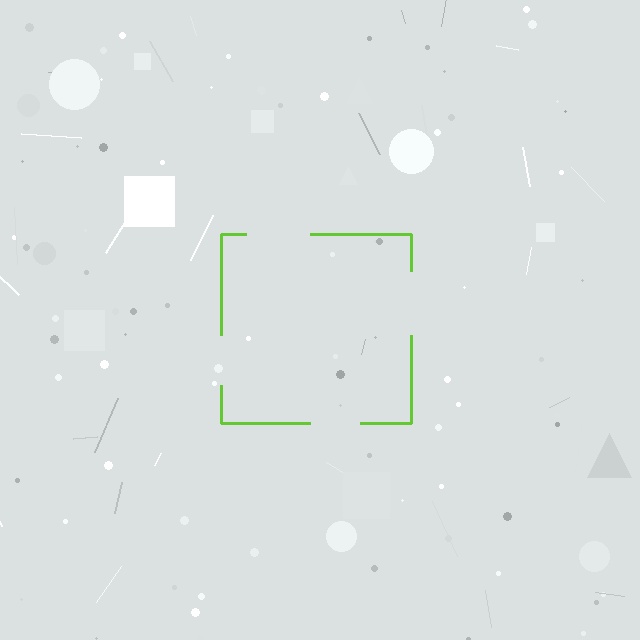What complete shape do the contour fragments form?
The contour fragments form a square.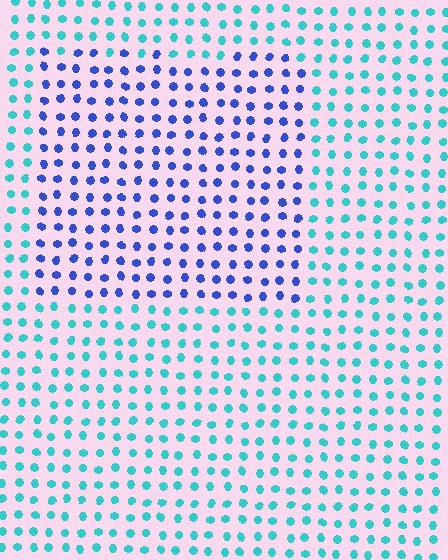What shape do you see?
I see a rectangle.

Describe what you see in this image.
The image is filled with small cyan elements in a uniform arrangement. A rectangle-shaped region is visible where the elements are tinted to a slightly different hue, forming a subtle color boundary.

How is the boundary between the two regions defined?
The boundary is defined purely by a slight shift in hue (about 52 degrees). Spacing, size, and orientation are identical on both sides.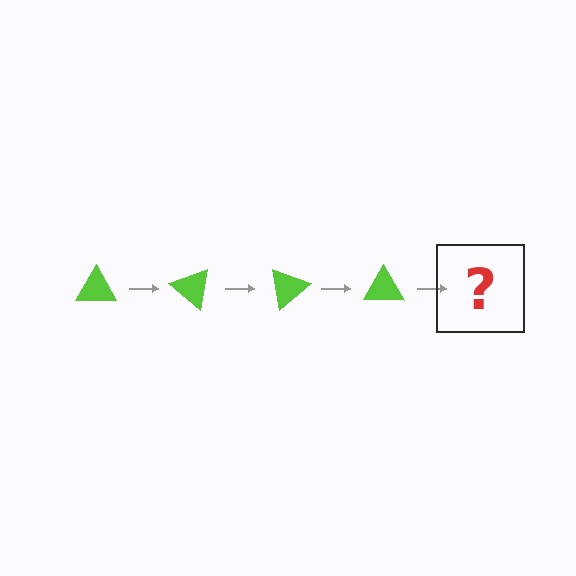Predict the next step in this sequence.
The next step is a lime triangle rotated 160 degrees.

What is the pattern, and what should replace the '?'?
The pattern is that the triangle rotates 40 degrees each step. The '?' should be a lime triangle rotated 160 degrees.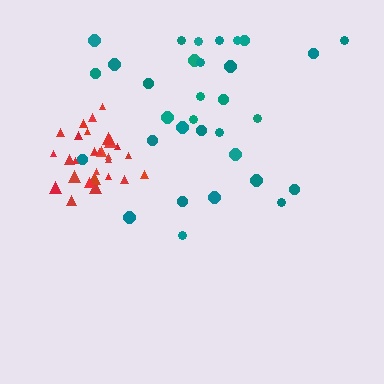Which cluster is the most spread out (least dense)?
Teal.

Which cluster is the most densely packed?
Red.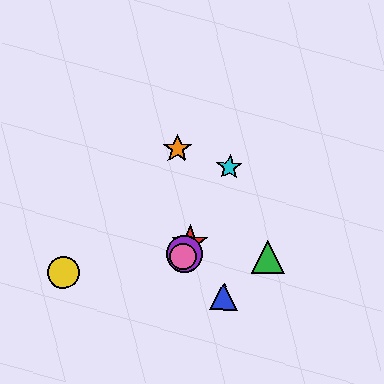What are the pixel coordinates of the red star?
The red star is at (190, 243).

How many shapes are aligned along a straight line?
4 shapes (the red star, the purple circle, the cyan star, the pink circle) are aligned along a straight line.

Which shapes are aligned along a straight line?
The red star, the purple circle, the cyan star, the pink circle are aligned along a straight line.